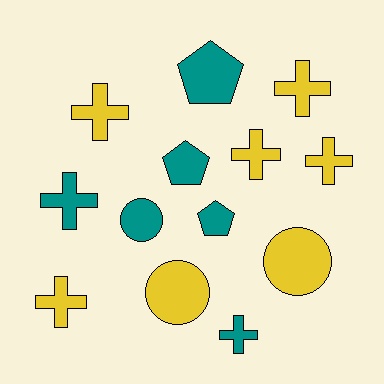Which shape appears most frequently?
Cross, with 7 objects.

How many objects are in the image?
There are 13 objects.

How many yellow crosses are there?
There are 5 yellow crosses.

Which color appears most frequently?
Yellow, with 7 objects.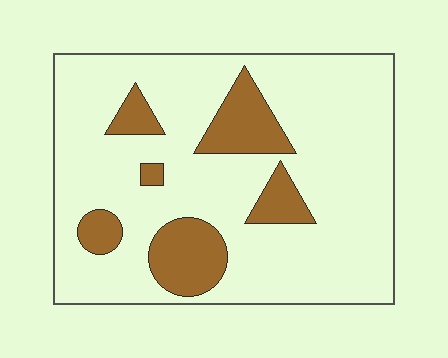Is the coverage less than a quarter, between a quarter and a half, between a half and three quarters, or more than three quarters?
Less than a quarter.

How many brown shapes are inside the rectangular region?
6.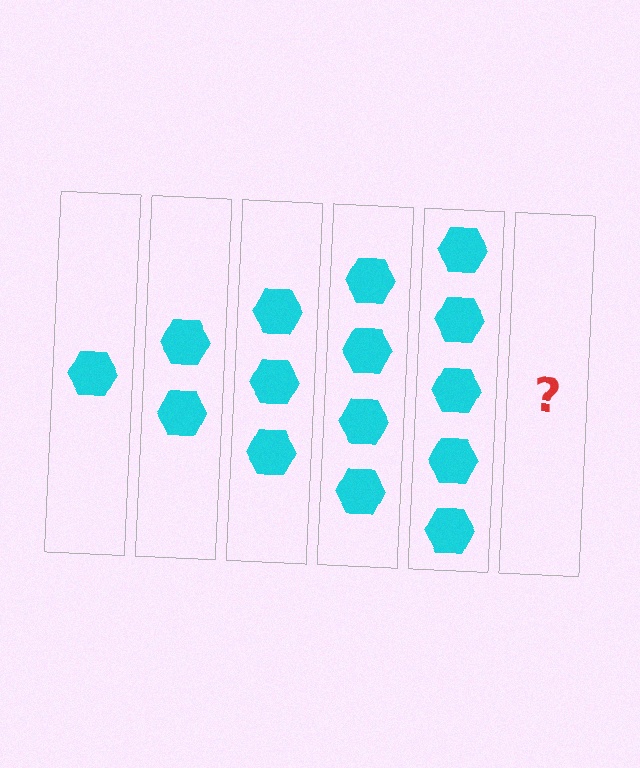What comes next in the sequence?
The next element should be 6 hexagons.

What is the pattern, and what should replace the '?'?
The pattern is that each step adds one more hexagon. The '?' should be 6 hexagons.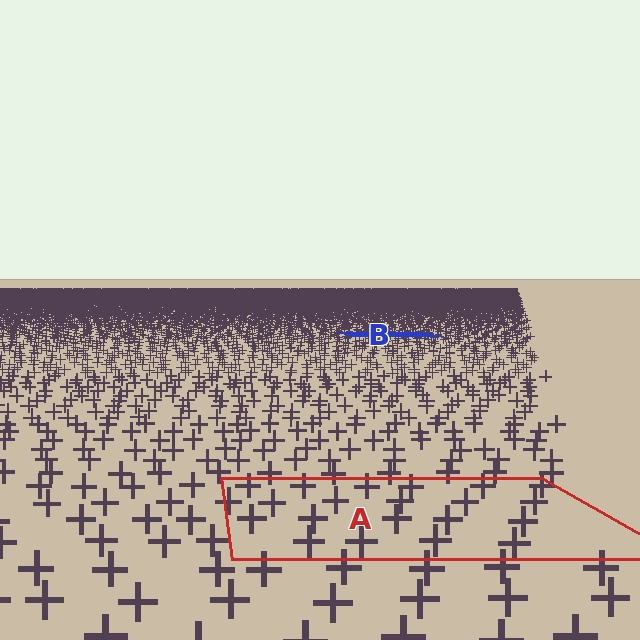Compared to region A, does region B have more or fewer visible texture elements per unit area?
Region B has more texture elements per unit area — they are packed more densely because it is farther away.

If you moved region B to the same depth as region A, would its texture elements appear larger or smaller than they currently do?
They would appear larger. At a closer depth, the same texture elements are projected at a bigger on-screen size.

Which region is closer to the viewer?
Region A is closer. The texture elements there are larger and more spread out.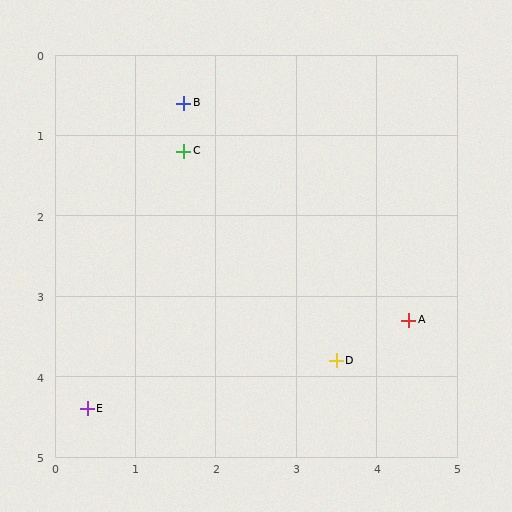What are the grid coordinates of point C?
Point C is at approximately (1.6, 1.2).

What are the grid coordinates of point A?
Point A is at approximately (4.4, 3.3).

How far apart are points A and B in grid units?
Points A and B are about 3.9 grid units apart.